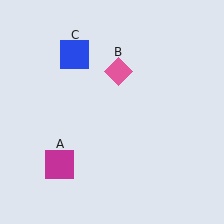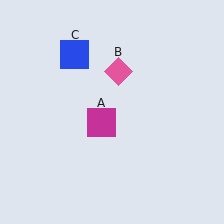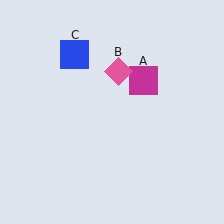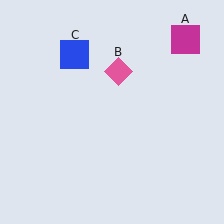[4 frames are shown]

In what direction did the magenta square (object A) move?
The magenta square (object A) moved up and to the right.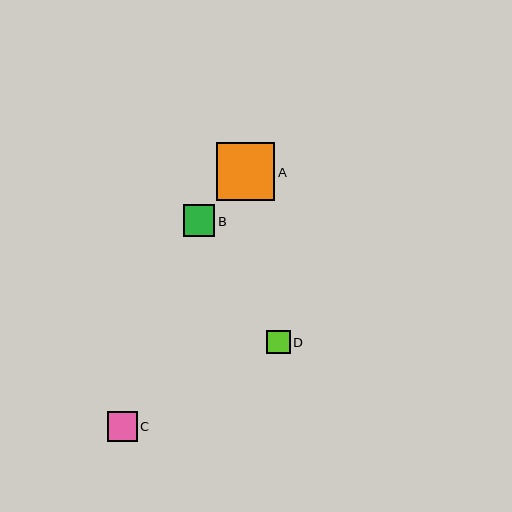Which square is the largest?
Square A is the largest with a size of approximately 58 pixels.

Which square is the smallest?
Square D is the smallest with a size of approximately 23 pixels.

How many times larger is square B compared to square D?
Square B is approximately 1.4 times the size of square D.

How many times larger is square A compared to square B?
Square A is approximately 1.9 times the size of square B.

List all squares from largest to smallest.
From largest to smallest: A, B, C, D.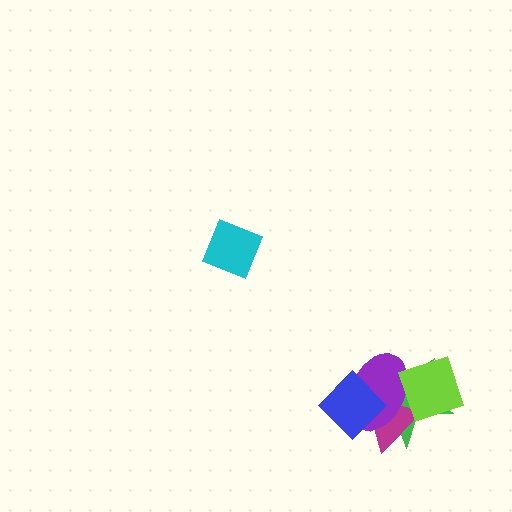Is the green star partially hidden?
Yes, it is partially covered by another shape.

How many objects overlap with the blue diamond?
3 objects overlap with the blue diamond.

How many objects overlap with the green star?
4 objects overlap with the green star.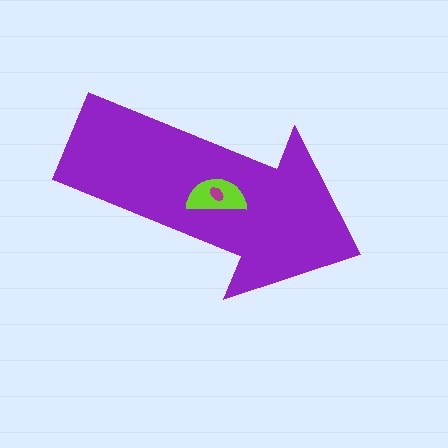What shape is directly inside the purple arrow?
The lime semicircle.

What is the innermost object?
The magenta ellipse.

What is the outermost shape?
The purple arrow.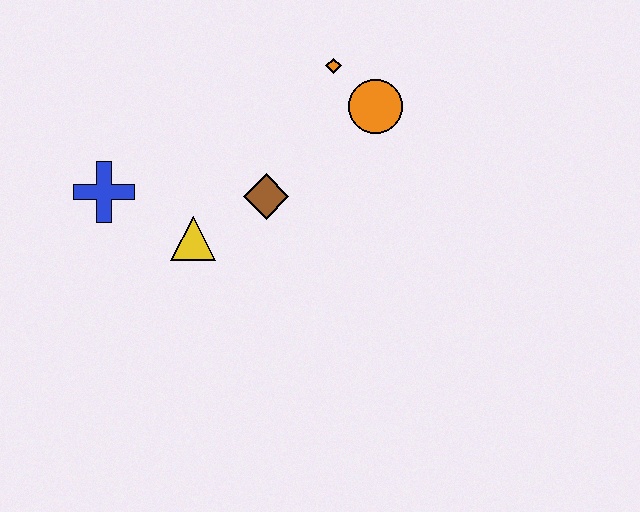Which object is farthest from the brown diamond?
The blue cross is farthest from the brown diamond.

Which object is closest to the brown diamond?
The yellow triangle is closest to the brown diamond.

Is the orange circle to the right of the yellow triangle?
Yes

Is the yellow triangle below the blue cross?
Yes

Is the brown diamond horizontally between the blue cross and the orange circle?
Yes